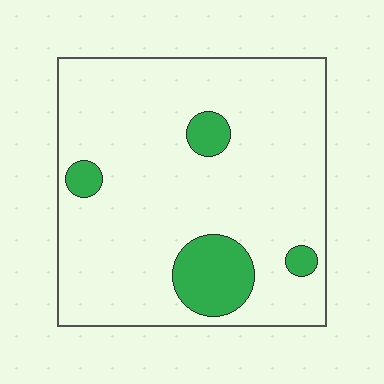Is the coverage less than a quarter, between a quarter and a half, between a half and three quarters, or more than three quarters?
Less than a quarter.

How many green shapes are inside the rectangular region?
4.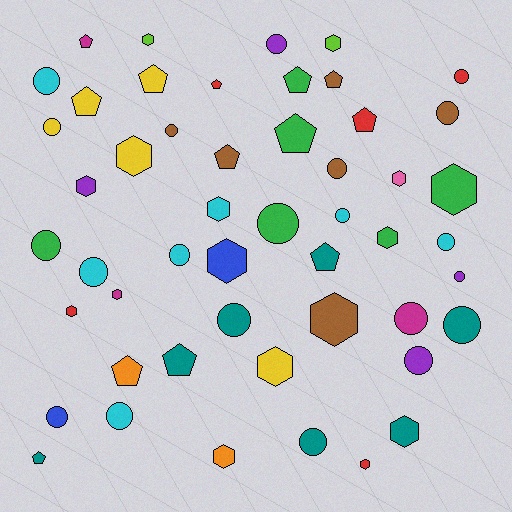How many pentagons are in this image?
There are 13 pentagons.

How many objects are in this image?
There are 50 objects.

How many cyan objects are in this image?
There are 7 cyan objects.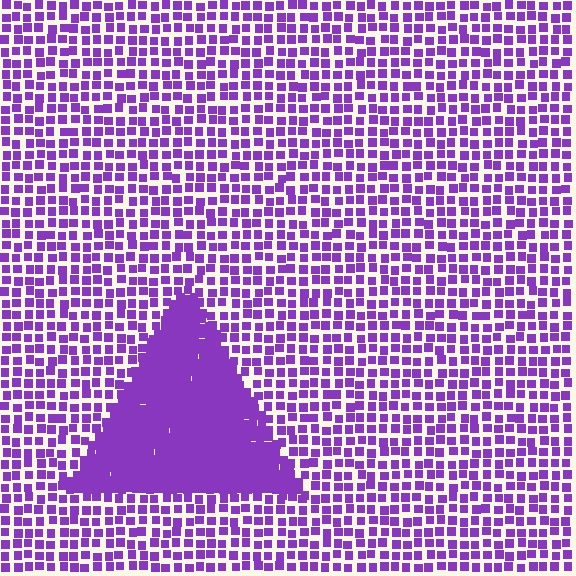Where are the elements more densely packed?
The elements are more densely packed inside the triangle boundary.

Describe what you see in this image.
The image contains small purple elements arranged at two different densities. A triangle-shaped region is visible where the elements are more densely packed than the surrounding area.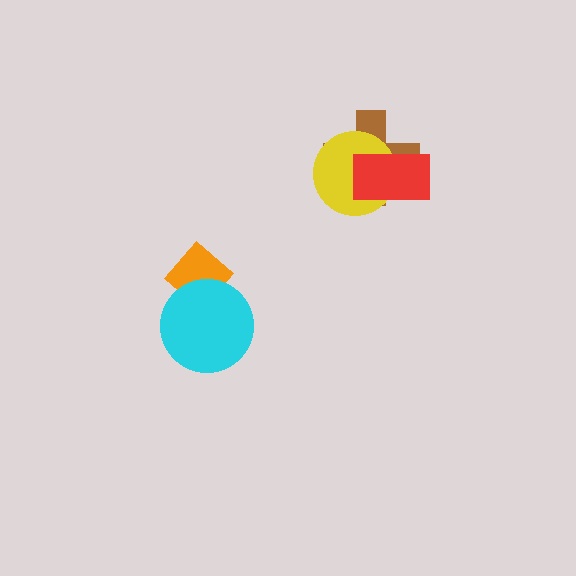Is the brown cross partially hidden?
Yes, it is partially covered by another shape.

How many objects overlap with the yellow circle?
2 objects overlap with the yellow circle.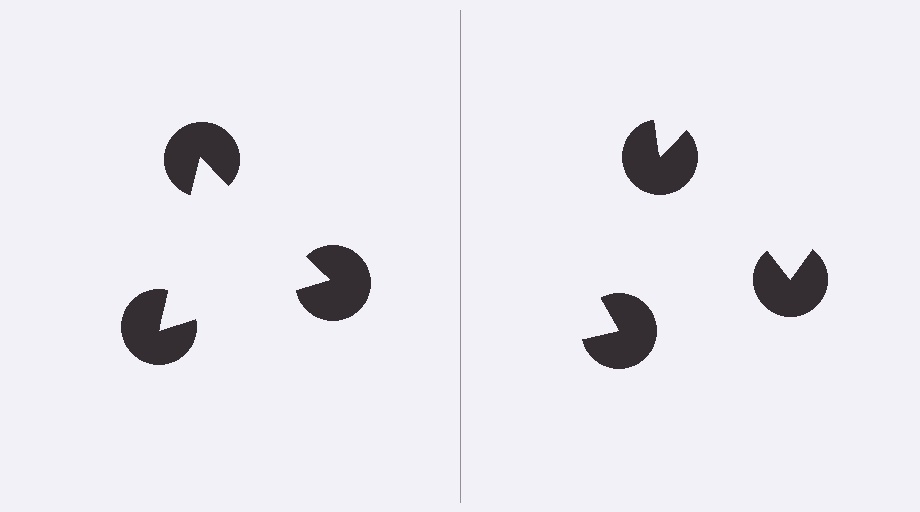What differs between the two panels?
The pac-man discs are positioned identically on both sides; only the wedge orientations differ. On the left they align to a triangle; on the right they are misaligned.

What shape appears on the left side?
An illusory triangle.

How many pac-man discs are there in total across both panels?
6 — 3 on each side.